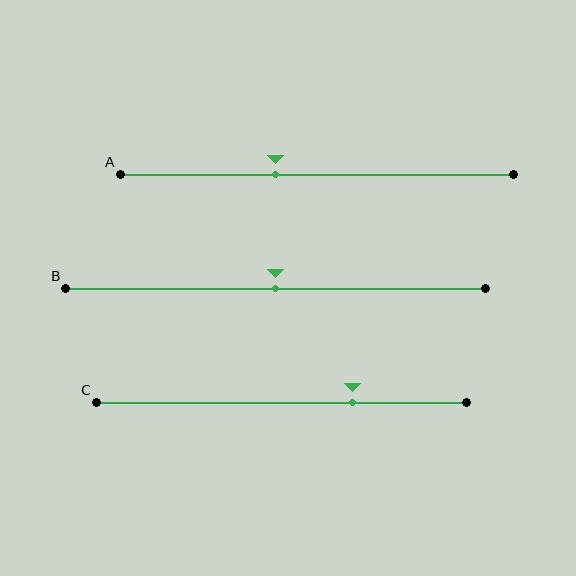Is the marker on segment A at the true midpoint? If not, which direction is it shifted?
No, the marker on segment A is shifted to the left by about 10% of the segment length.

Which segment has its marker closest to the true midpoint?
Segment B has its marker closest to the true midpoint.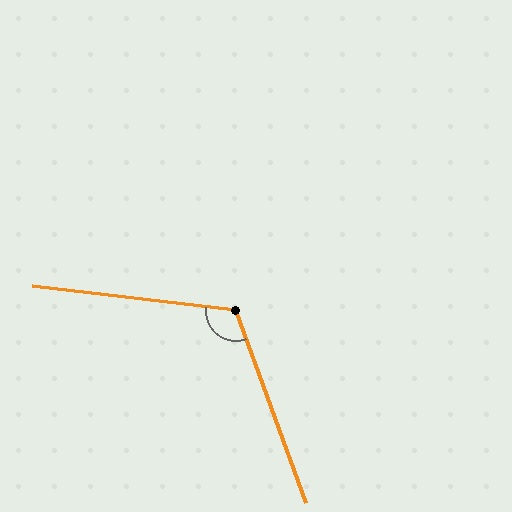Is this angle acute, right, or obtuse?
It is obtuse.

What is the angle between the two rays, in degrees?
Approximately 117 degrees.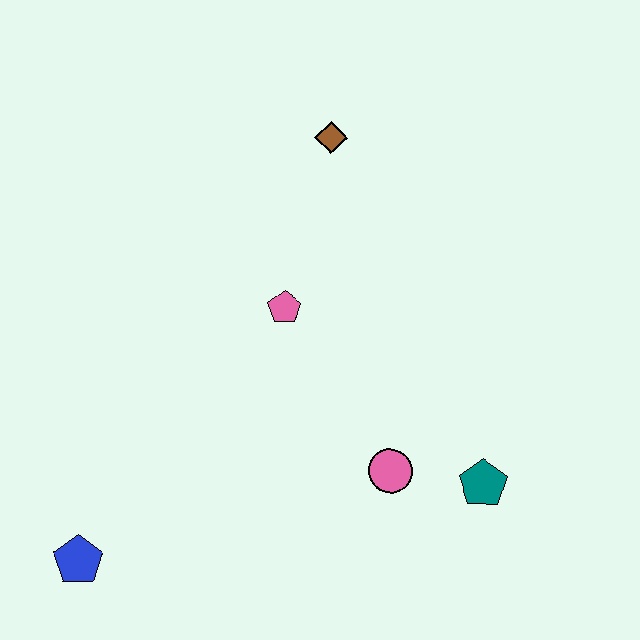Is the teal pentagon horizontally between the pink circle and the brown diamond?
No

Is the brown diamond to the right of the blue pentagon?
Yes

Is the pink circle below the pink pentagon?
Yes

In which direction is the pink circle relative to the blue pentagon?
The pink circle is to the right of the blue pentagon.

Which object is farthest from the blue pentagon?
The brown diamond is farthest from the blue pentagon.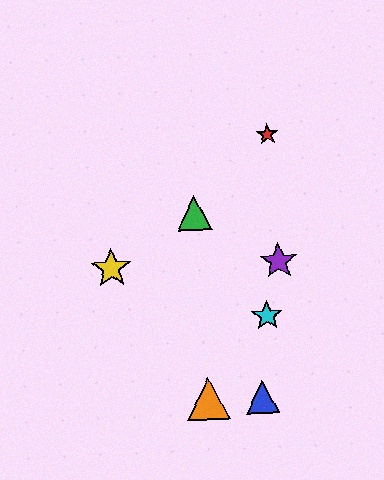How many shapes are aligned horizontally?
2 shapes (the yellow star, the purple star) are aligned horizontally.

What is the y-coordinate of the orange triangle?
The orange triangle is at y≈399.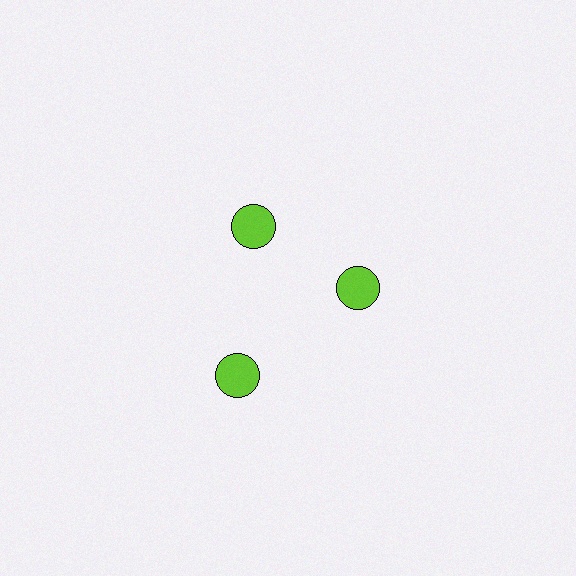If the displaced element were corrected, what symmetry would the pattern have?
It would have 3-fold rotational symmetry — the pattern would map onto itself every 120 degrees.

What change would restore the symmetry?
The symmetry would be restored by moving it inward, back onto the ring so that all 3 circles sit at equal angles and equal distance from the center.